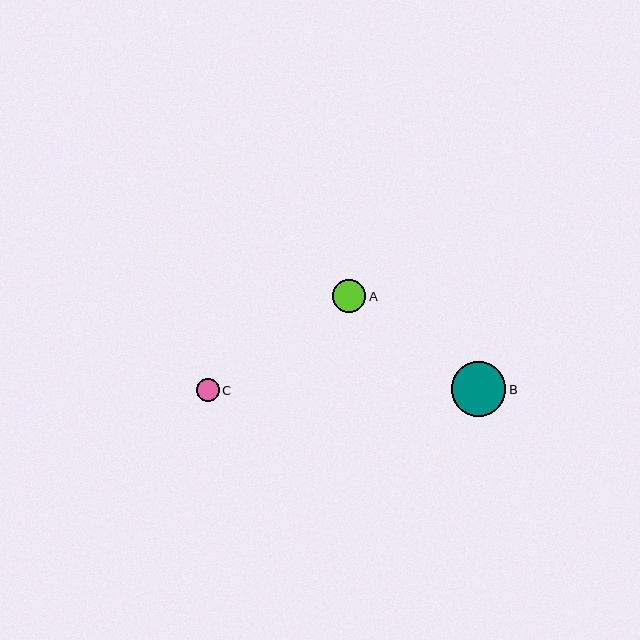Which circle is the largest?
Circle B is the largest with a size of approximately 55 pixels.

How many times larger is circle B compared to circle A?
Circle B is approximately 1.6 times the size of circle A.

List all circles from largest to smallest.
From largest to smallest: B, A, C.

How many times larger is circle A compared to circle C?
Circle A is approximately 1.5 times the size of circle C.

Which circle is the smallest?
Circle C is the smallest with a size of approximately 23 pixels.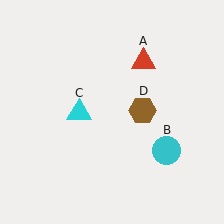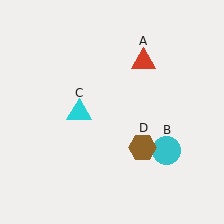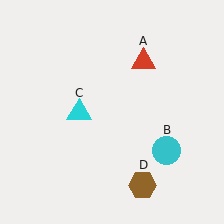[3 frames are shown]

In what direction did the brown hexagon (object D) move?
The brown hexagon (object D) moved down.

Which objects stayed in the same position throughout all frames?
Red triangle (object A) and cyan circle (object B) and cyan triangle (object C) remained stationary.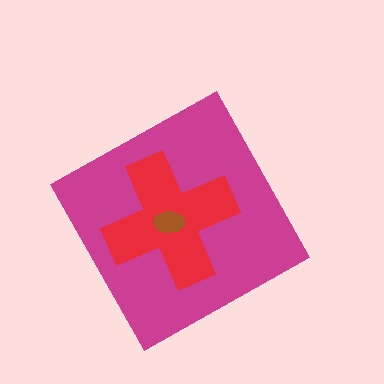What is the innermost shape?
The brown ellipse.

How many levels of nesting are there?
3.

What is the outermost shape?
The magenta diamond.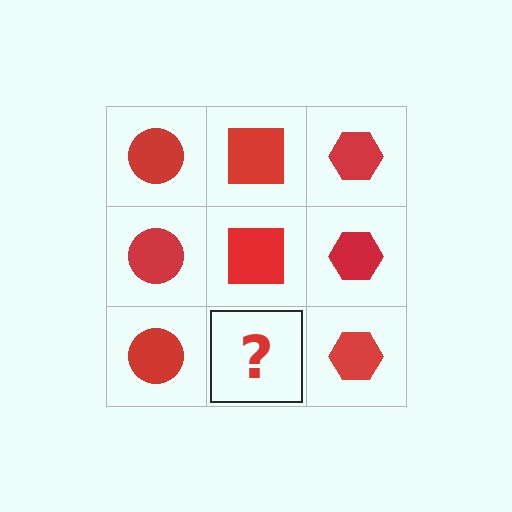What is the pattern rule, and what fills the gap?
The rule is that each column has a consistent shape. The gap should be filled with a red square.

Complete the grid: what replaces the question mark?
The question mark should be replaced with a red square.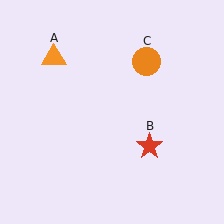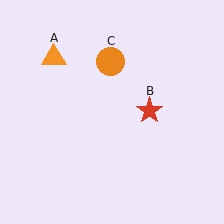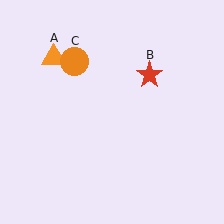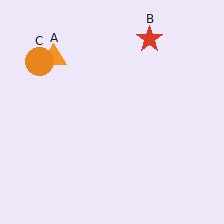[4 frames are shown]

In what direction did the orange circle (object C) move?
The orange circle (object C) moved left.